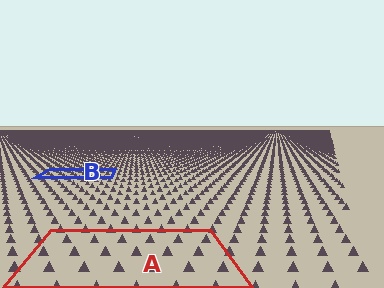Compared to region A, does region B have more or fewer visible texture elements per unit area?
Region B has more texture elements per unit area — they are packed more densely because it is farther away.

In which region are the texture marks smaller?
The texture marks are smaller in region B, because it is farther away.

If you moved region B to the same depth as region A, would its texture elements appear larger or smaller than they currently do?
They would appear larger. At a closer depth, the same texture elements are projected at a bigger on-screen size.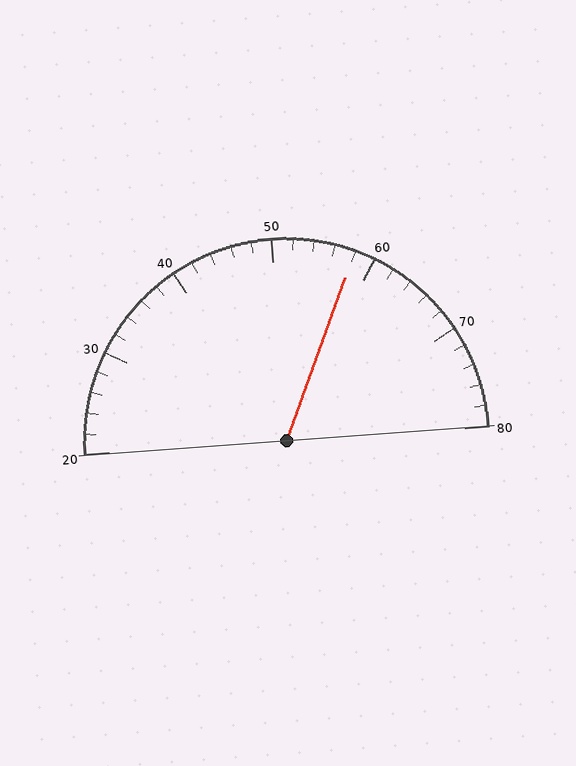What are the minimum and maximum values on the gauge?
The gauge ranges from 20 to 80.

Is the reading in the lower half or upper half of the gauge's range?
The reading is in the upper half of the range (20 to 80).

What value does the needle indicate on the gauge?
The needle indicates approximately 58.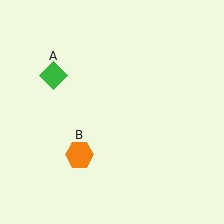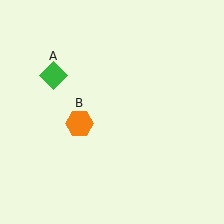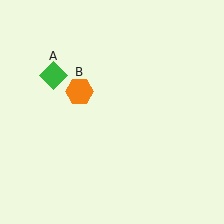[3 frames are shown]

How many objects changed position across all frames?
1 object changed position: orange hexagon (object B).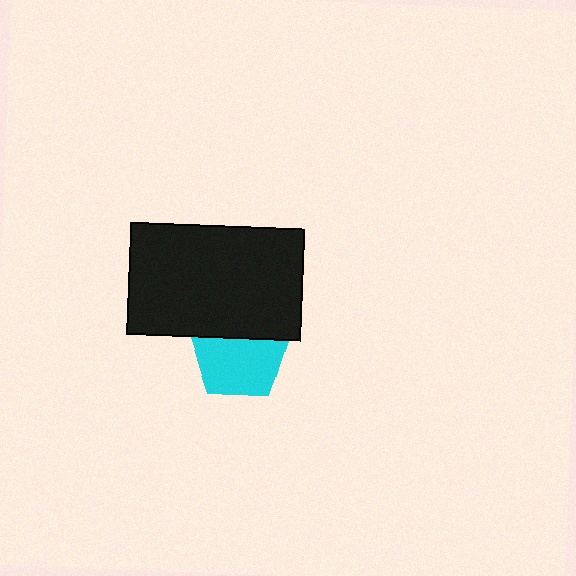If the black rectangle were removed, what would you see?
You would see the complete cyan pentagon.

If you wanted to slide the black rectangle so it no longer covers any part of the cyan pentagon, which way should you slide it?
Slide it up — that is the most direct way to separate the two shapes.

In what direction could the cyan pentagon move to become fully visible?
The cyan pentagon could move down. That would shift it out from behind the black rectangle entirely.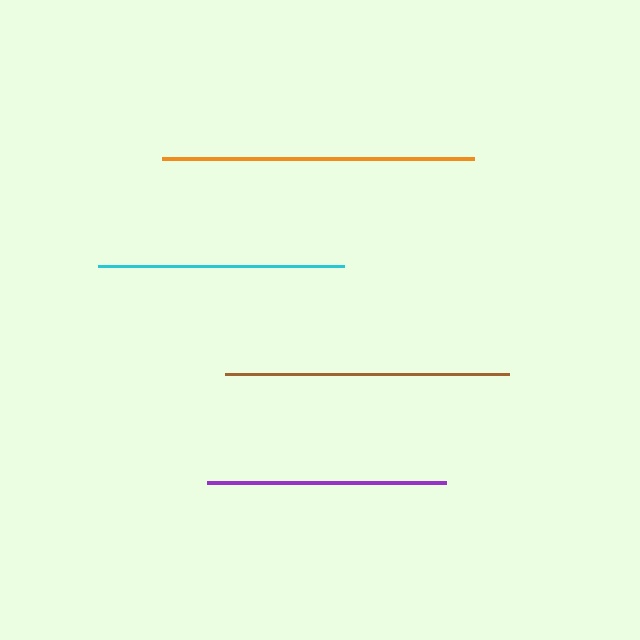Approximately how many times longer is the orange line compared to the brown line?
The orange line is approximately 1.1 times the length of the brown line.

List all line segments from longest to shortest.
From longest to shortest: orange, brown, cyan, purple.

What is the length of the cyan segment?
The cyan segment is approximately 246 pixels long.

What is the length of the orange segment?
The orange segment is approximately 313 pixels long.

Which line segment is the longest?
The orange line is the longest at approximately 313 pixels.